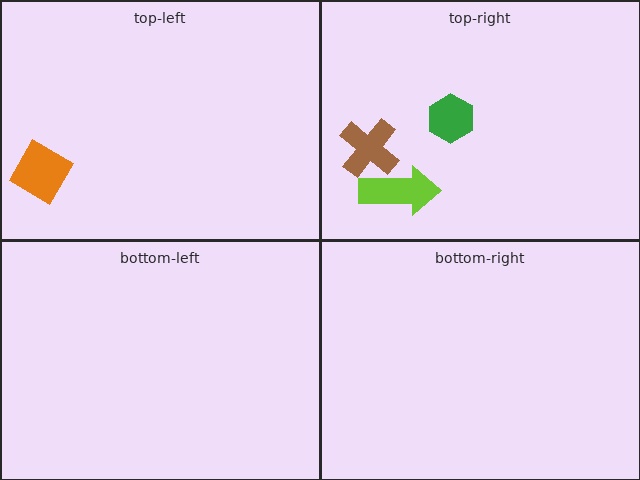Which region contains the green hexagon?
The top-right region.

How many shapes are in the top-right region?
3.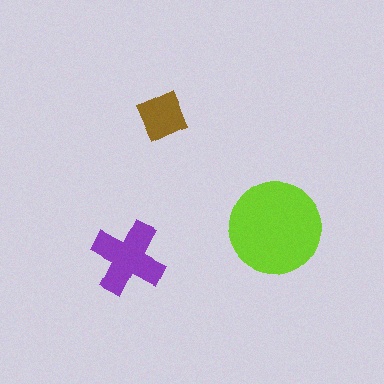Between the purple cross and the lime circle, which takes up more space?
The lime circle.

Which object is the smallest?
The brown square.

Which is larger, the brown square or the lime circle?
The lime circle.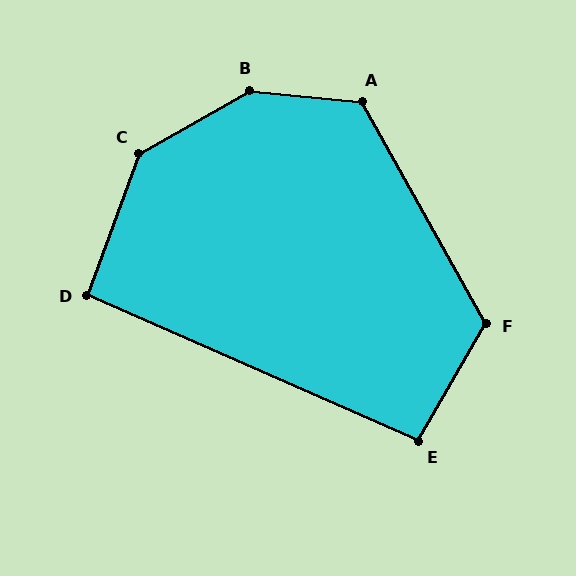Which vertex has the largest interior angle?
B, at approximately 145 degrees.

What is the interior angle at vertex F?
Approximately 121 degrees (obtuse).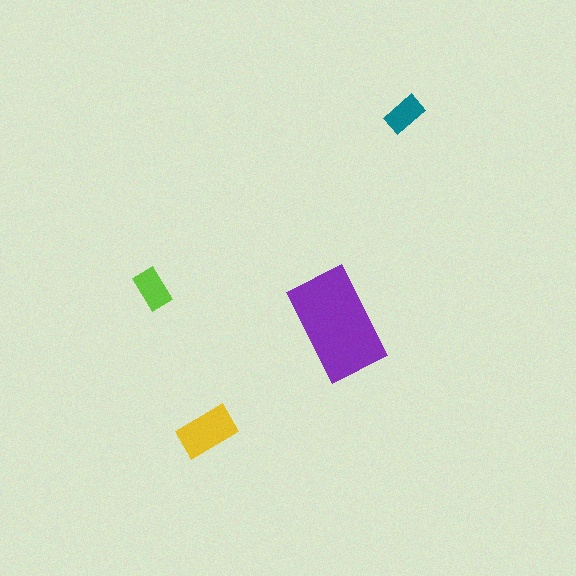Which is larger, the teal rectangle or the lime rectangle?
The lime one.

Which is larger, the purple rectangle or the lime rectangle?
The purple one.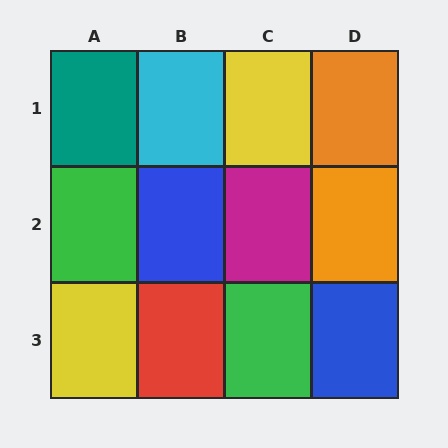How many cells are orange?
2 cells are orange.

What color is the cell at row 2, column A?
Green.